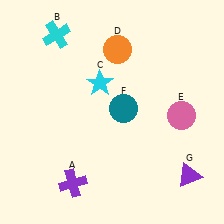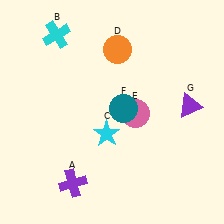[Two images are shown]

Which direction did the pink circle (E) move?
The pink circle (E) moved left.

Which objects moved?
The objects that moved are: the cyan star (C), the pink circle (E), the purple triangle (G).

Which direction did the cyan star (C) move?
The cyan star (C) moved down.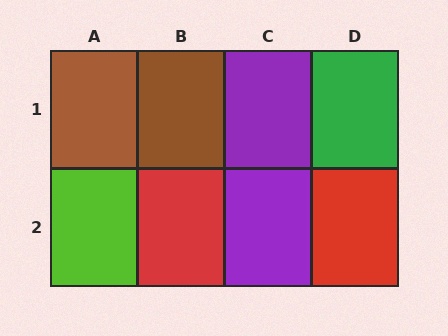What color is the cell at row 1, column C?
Purple.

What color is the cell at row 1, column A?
Brown.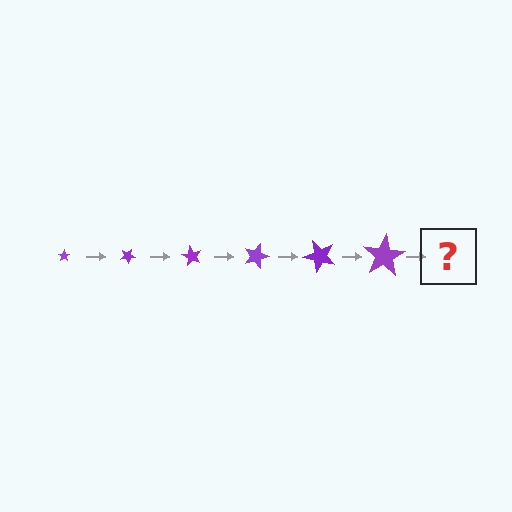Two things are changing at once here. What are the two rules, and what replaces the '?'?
The two rules are that the star grows larger each step and it rotates 30 degrees each step. The '?' should be a star, larger than the previous one and rotated 180 degrees from the start.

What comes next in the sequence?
The next element should be a star, larger than the previous one and rotated 180 degrees from the start.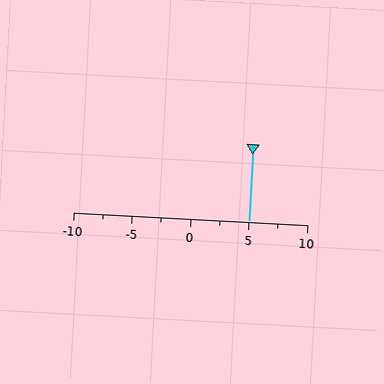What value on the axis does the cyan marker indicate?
The marker indicates approximately 5.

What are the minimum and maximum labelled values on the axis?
The axis runs from -10 to 10.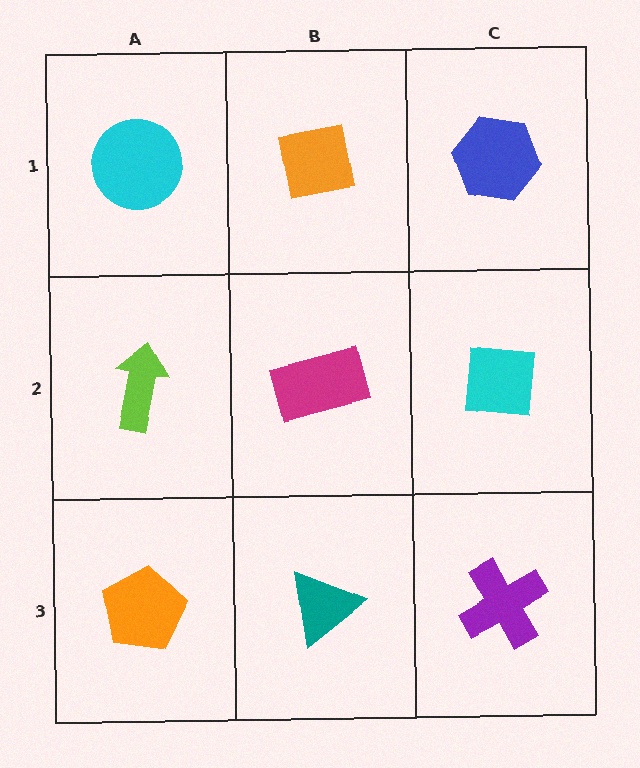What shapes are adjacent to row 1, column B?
A magenta rectangle (row 2, column B), a cyan circle (row 1, column A), a blue hexagon (row 1, column C).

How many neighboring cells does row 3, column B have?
3.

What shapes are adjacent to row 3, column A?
A lime arrow (row 2, column A), a teal triangle (row 3, column B).